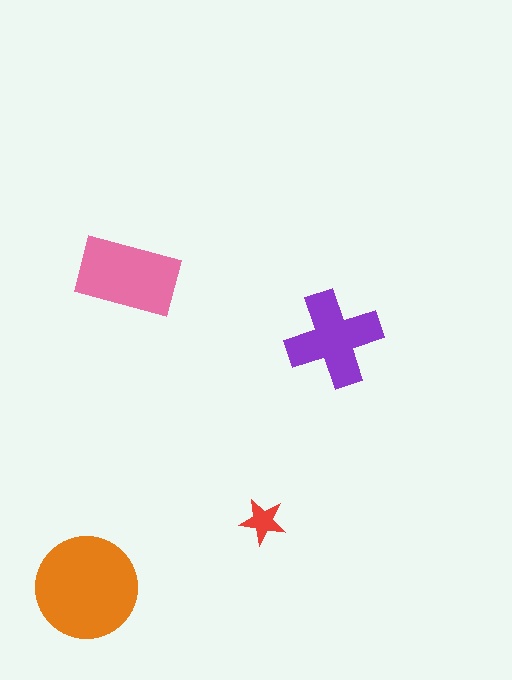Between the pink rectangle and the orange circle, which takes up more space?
The orange circle.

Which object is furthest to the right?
The purple cross is rightmost.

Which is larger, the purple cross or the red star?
The purple cross.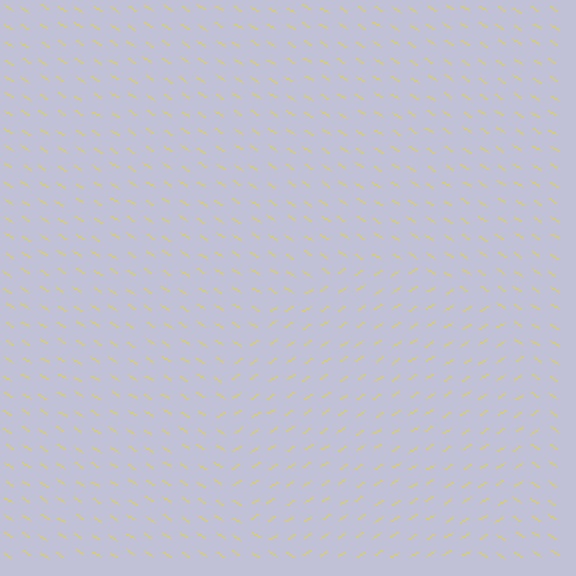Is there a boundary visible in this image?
Yes, there is a texture boundary formed by a change in line orientation.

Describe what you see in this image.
The image is filled with small yellow line segments. A circle region in the image has lines oriented differently from the surrounding lines, creating a visible texture boundary.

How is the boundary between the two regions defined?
The boundary is defined purely by a change in line orientation (approximately 66 degrees difference). All lines are the same color and thickness.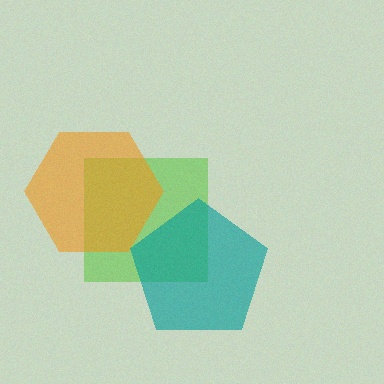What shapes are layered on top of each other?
The layered shapes are: a lime square, an orange hexagon, a teal pentagon.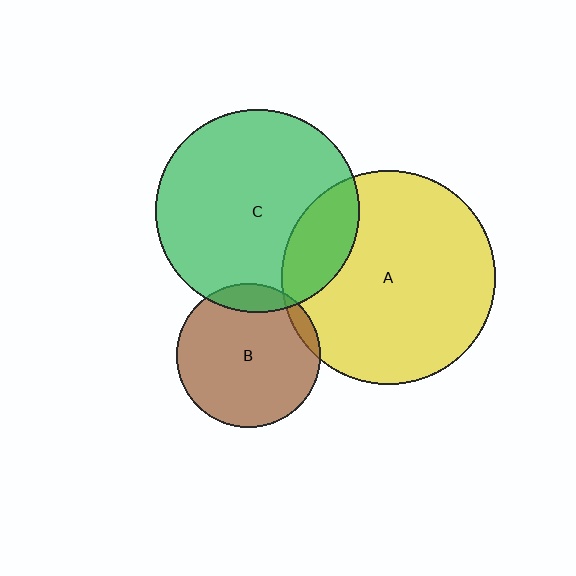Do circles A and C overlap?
Yes.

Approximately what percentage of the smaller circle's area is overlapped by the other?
Approximately 20%.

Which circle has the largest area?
Circle A (yellow).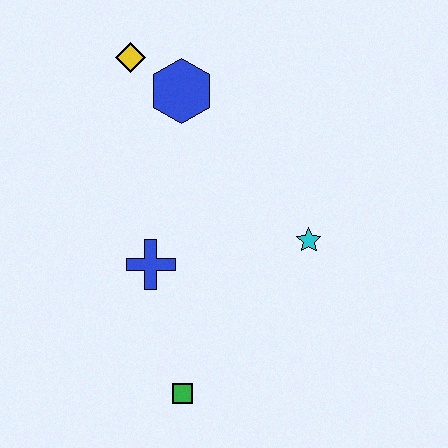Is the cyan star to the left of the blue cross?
No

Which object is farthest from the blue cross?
The yellow diamond is farthest from the blue cross.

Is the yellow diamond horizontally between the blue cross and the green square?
No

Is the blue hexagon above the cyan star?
Yes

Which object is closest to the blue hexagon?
The yellow diamond is closest to the blue hexagon.